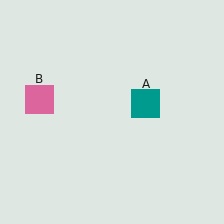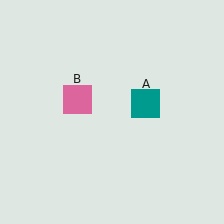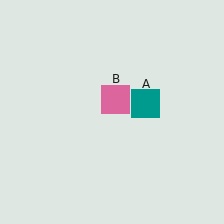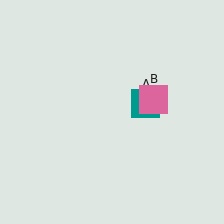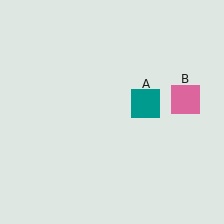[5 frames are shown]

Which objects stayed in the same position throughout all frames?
Teal square (object A) remained stationary.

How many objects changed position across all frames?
1 object changed position: pink square (object B).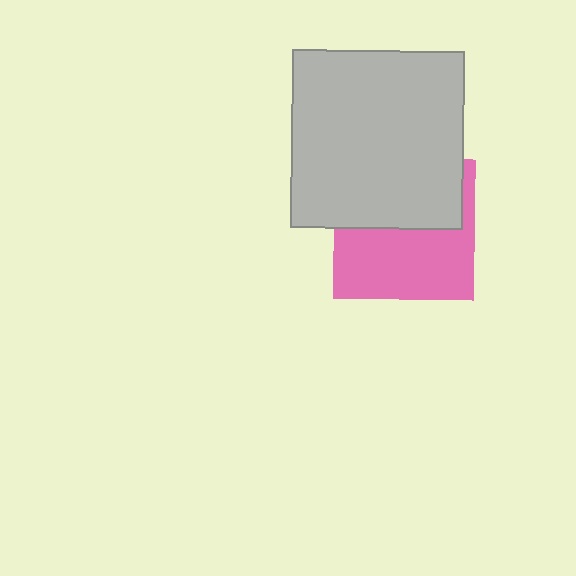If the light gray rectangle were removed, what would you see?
You would see the complete pink square.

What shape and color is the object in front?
The object in front is a light gray rectangle.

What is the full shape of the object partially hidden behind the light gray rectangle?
The partially hidden object is a pink square.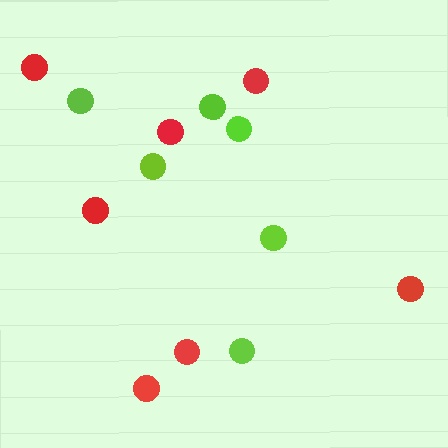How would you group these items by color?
There are 2 groups: one group of red circles (7) and one group of lime circles (6).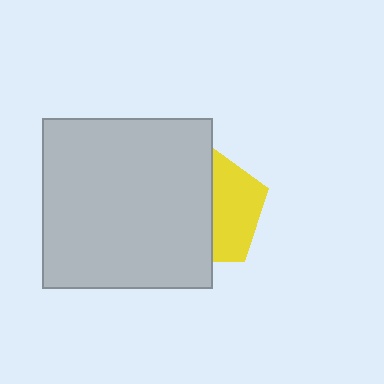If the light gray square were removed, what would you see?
You would see the complete yellow pentagon.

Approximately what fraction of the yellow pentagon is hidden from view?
Roughly 58% of the yellow pentagon is hidden behind the light gray square.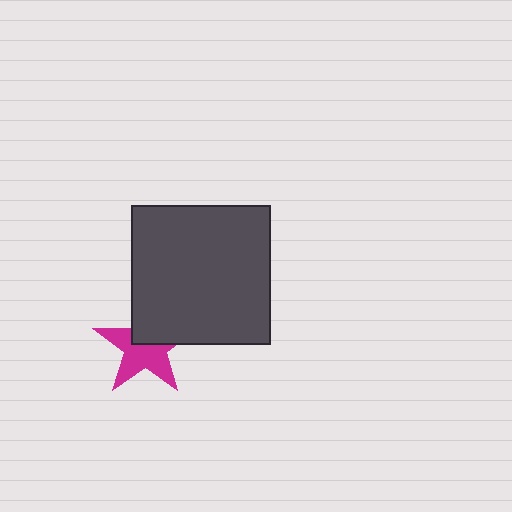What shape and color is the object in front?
The object in front is a dark gray square.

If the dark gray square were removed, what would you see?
You would see the complete magenta star.